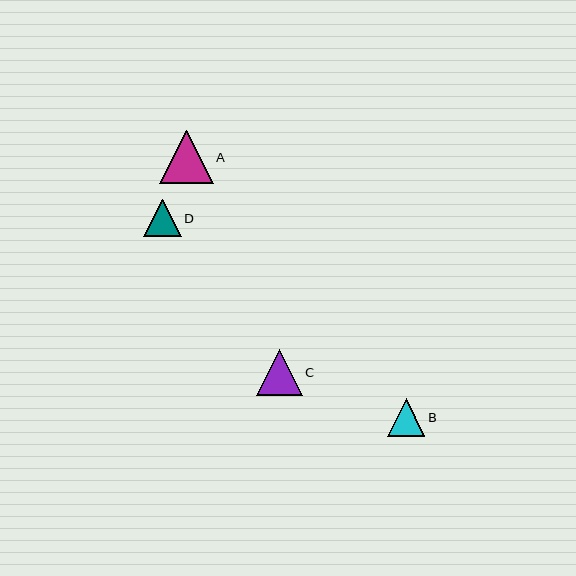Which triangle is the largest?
Triangle A is the largest with a size of approximately 53 pixels.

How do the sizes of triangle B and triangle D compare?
Triangle B and triangle D are approximately the same size.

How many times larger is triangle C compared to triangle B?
Triangle C is approximately 1.2 times the size of triangle B.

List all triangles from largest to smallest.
From largest to smallest: A, C, B, D.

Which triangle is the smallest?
Triangle D is the smallest with a size of approximately 38 pixels.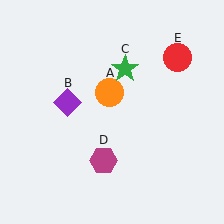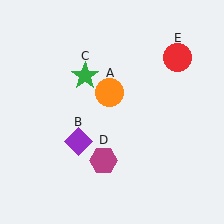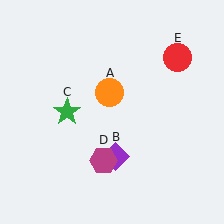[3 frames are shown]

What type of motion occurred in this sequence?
The purple diamond (object B), green star (object C) rotated counterclockwise around the center of the scene.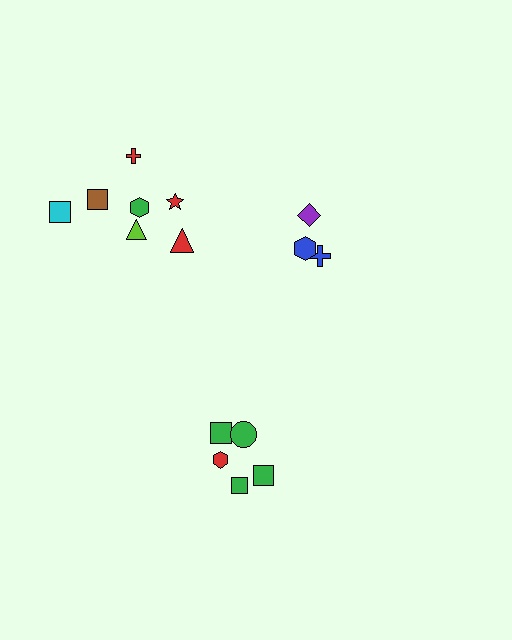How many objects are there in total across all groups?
There are 15 objects.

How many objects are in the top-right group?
There are 3 objects.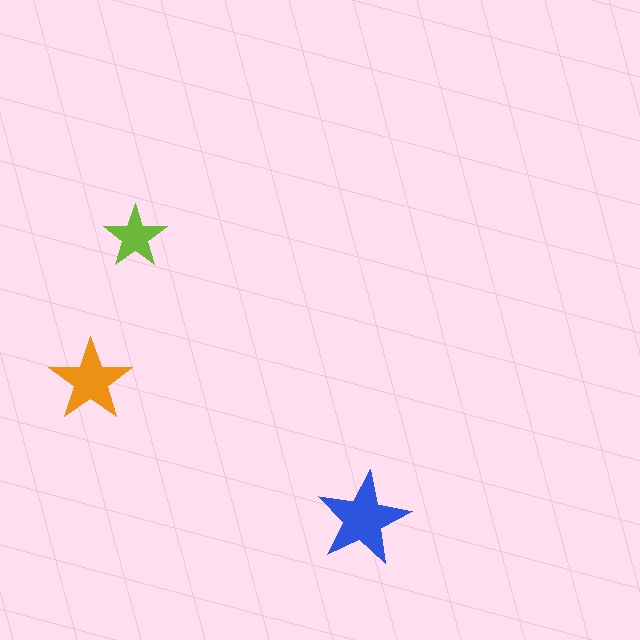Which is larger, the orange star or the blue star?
The blue one.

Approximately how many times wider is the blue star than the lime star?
About 1.5 times wider.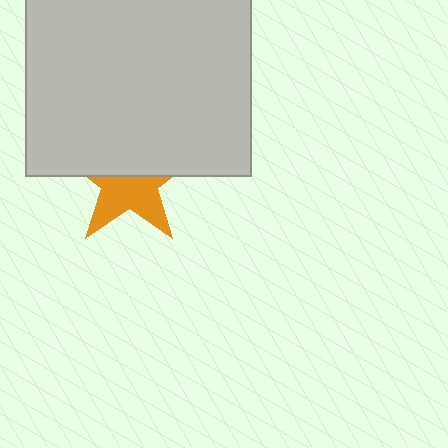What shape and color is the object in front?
The object in front is a light gray square.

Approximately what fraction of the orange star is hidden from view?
Roughly 52% of the orange star is hidden behind the light gray square.